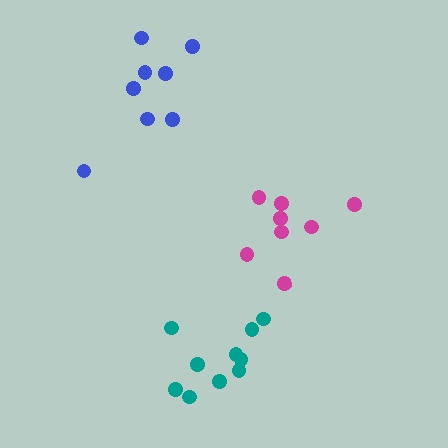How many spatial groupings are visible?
There are 3 spatial groupings.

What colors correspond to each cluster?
The clusters are colored: teal, magenta, blue.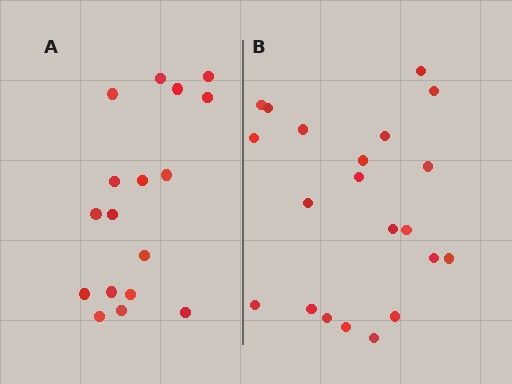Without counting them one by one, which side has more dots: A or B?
Region B (the right region) has more dots.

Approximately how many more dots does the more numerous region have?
Region B has about 4 more dots than region A.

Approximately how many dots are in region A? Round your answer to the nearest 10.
About 20 dots. (The exact count is 17, which rounds to 20.)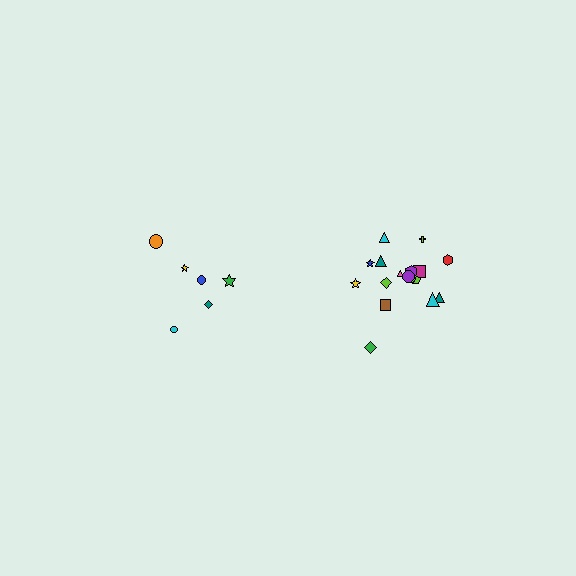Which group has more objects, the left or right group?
The right group.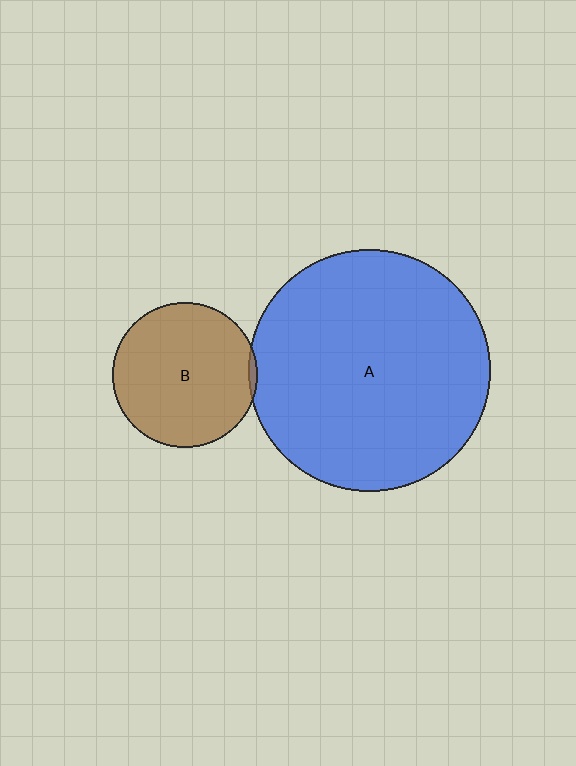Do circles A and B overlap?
Yes.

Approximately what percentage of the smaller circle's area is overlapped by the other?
Approximately 5%.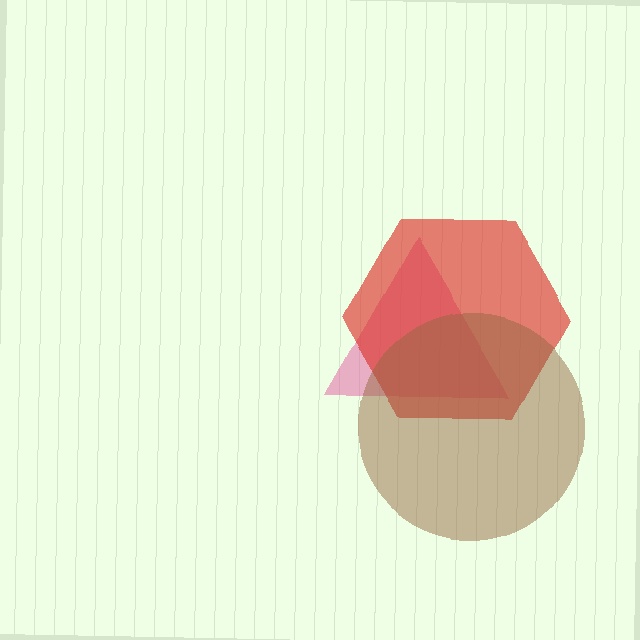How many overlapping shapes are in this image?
There are 3 overlapping shapes in the image.